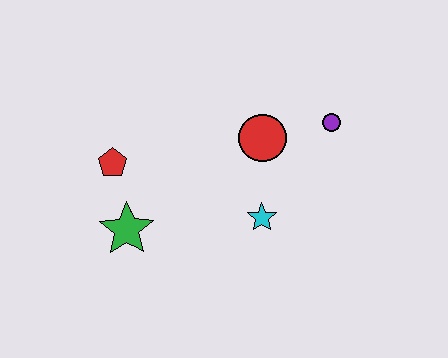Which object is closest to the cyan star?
The red circle is closest to the cyan star.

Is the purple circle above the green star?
Yes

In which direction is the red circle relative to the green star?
The red circle is to the right of the green star.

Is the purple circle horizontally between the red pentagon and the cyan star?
No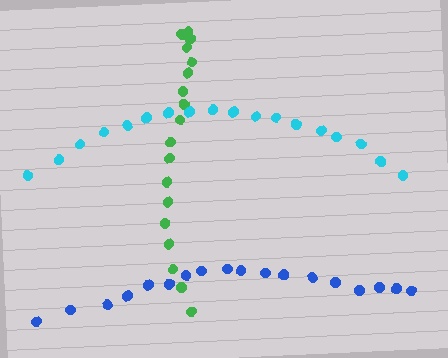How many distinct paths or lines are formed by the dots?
There are 3 distinct paths.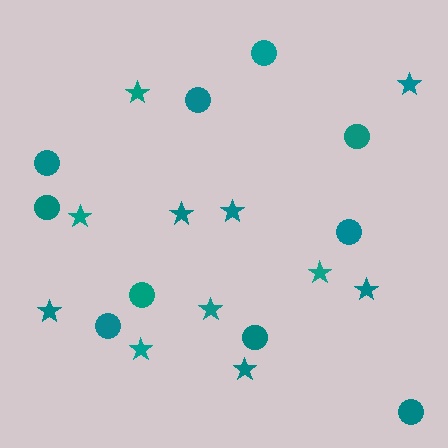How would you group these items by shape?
There are 2 groups: one group of circles (10) and one group of stars (11).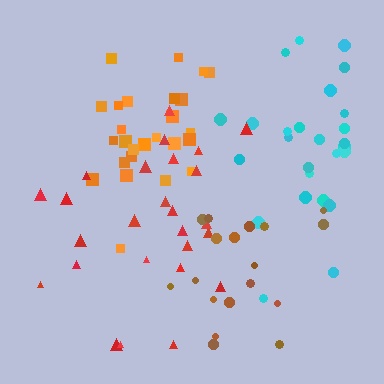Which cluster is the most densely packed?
Orange.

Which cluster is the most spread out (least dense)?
Red.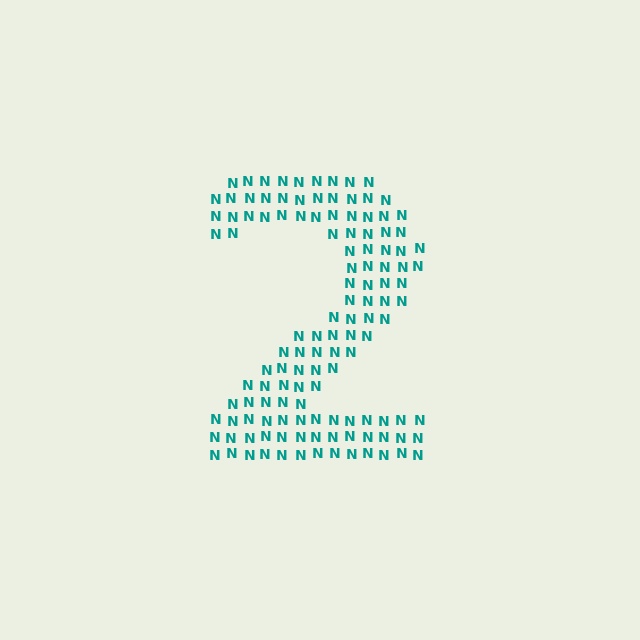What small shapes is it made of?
It is made of small letter N's.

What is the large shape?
The large shape is the digit 2.